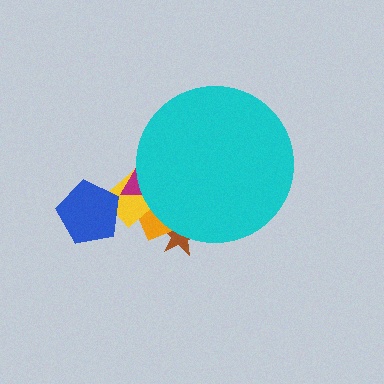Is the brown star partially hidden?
Yes, the brown star is partially hidden behind the cyan circle.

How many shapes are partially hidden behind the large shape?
4 shapes are partially hidden.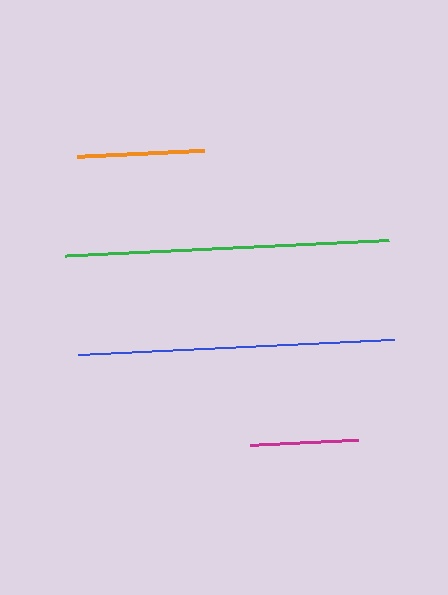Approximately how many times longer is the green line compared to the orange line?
The green line is approximately 2.6 times the length of the orange line.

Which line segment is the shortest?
The magenta line is the shortest at approximately 108 pixels.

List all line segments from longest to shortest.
From longest to shortest: green, blue, orange, magenta.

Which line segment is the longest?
The green line is the longest at approximately 324 pixels.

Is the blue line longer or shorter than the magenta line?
The blue line is longer than the magenta line.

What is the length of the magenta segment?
The magenta segment is approximately 108 pixels long.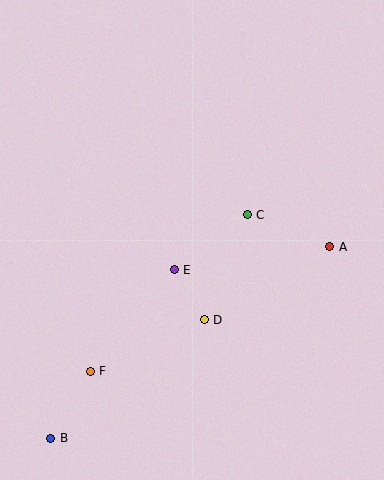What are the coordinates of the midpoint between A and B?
The midpoint between A and B is at (190, 343).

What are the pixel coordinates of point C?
Point C is at (247, 215).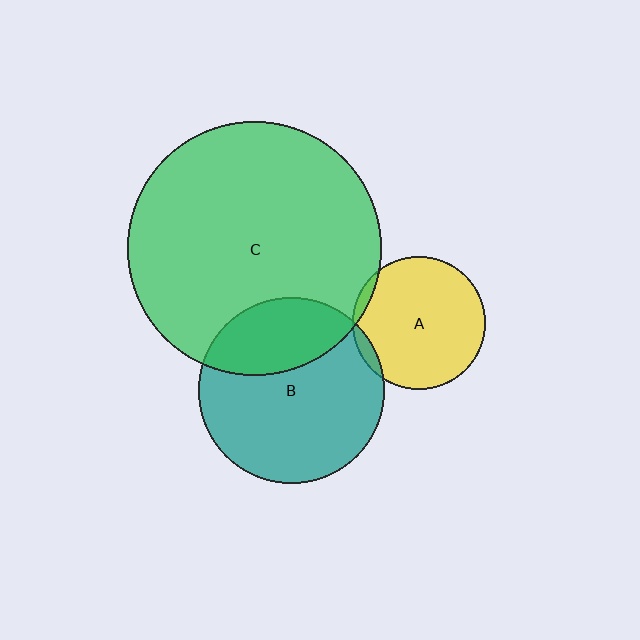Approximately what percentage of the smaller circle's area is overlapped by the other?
Approximately 5%.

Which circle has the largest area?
Circle C (green).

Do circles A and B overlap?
Yes.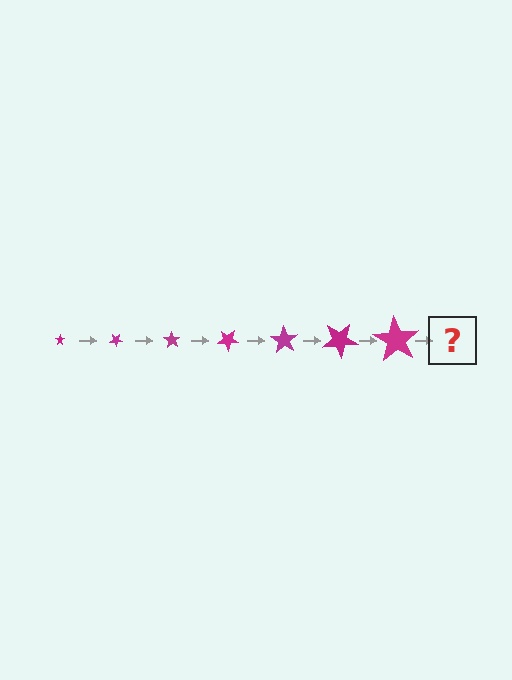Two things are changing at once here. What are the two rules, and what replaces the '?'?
The two rules are that the star grows larger each step and it rotates 35 degrees each step. The '?' should be a star, larger than the previous one and rotated 245 degrees from the start.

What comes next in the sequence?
The next element should be a star, larger than the previous one and rotated 245 degrees from the start.